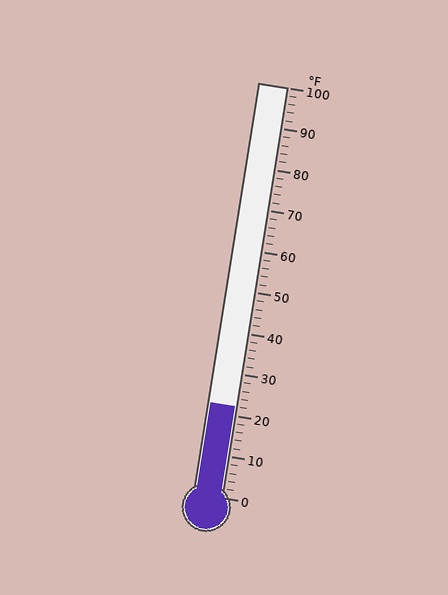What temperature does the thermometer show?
The thermometer shows approximately 22°F.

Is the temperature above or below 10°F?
The temperature is above 10°F.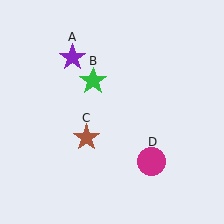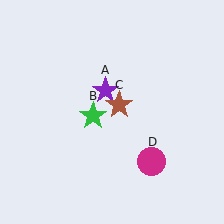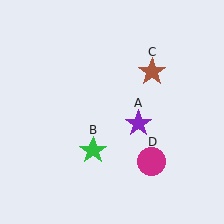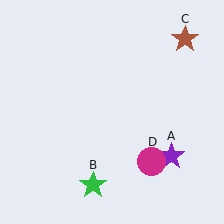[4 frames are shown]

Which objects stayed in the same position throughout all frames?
Magenta circle (object D) remained stationary.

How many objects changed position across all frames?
3 objects changed position: purple star (object A), green star (object B), brown star (object C).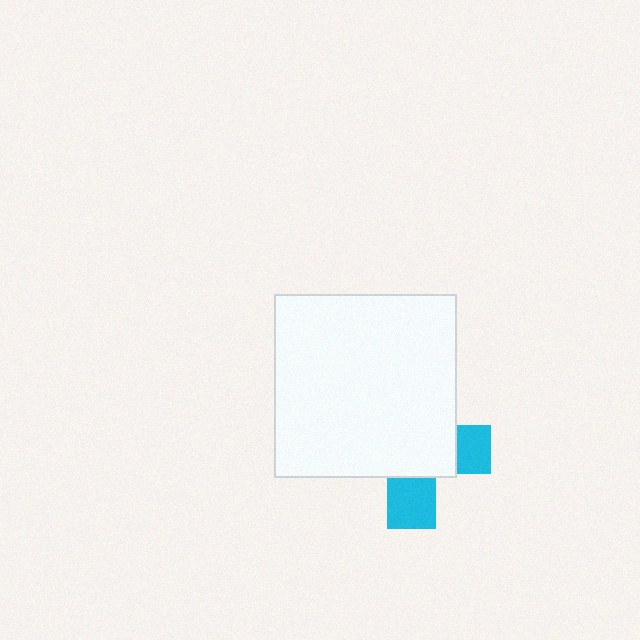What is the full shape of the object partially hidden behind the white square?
The partially hidden object is a cyan cross.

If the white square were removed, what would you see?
You would see the complete cyan cross.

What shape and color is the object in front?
The object in front is a white square.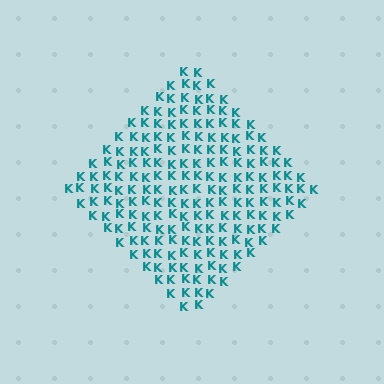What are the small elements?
The small elements are letter K's.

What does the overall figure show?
The overall figure shows a diamond.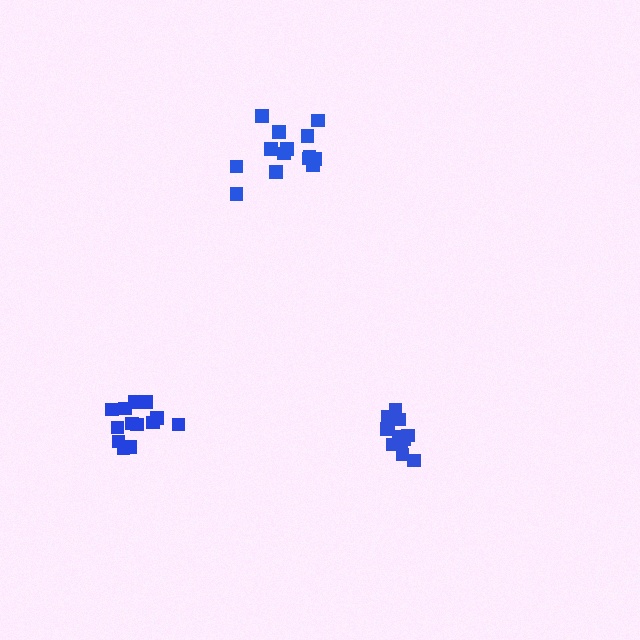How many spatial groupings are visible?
There are 3 spatial groupings.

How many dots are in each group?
Group 1: 13 dots, Group 2: 14 dots, Group 3: 14 dots (41 total).